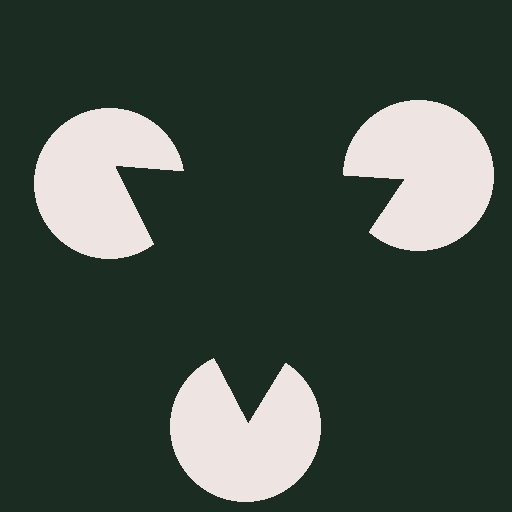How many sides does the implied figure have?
3 sides.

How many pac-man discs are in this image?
There are 3 — one at each vertex of the illusory triangle.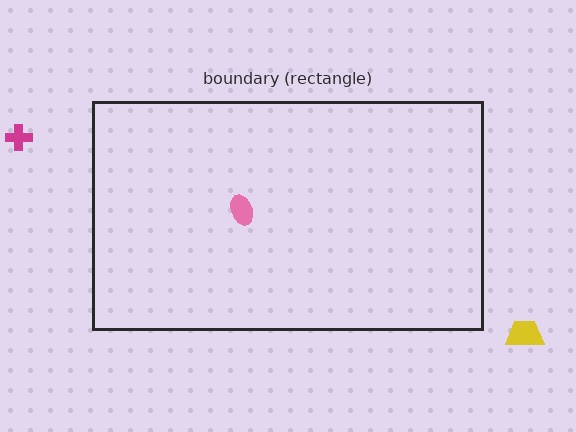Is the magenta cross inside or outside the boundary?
Outside.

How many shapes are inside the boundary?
1 inside, 2 outside.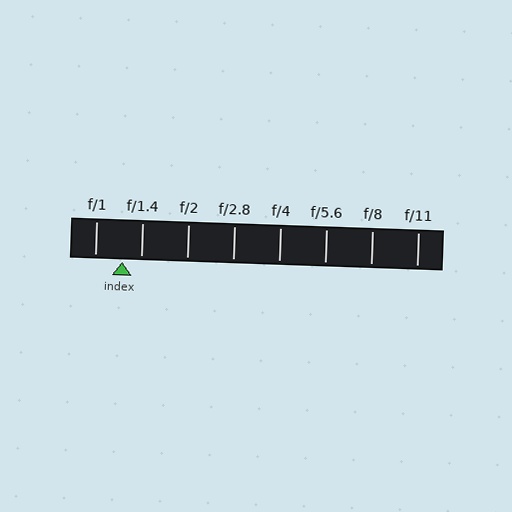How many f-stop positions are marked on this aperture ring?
There are 8 f-stop positions marked.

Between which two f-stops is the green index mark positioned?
The index mark is between f/1 and f/1.4.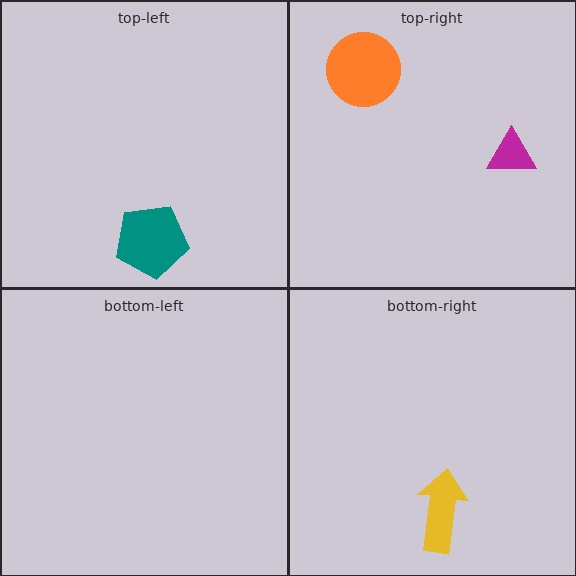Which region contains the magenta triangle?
The top-right region.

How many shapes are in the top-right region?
2.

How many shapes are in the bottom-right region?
1.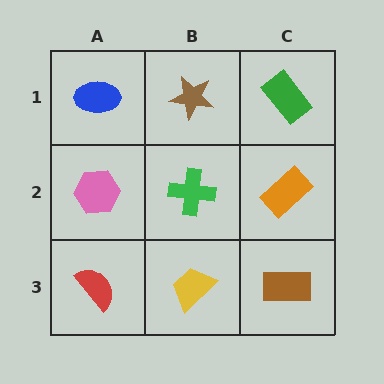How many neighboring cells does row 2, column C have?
3.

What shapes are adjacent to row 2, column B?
A brown star (row 1, column B), a yellow trapezoid (row 3, column B), a pink hexagon (row 2, column A), an orange rectangle (row 2, column C).